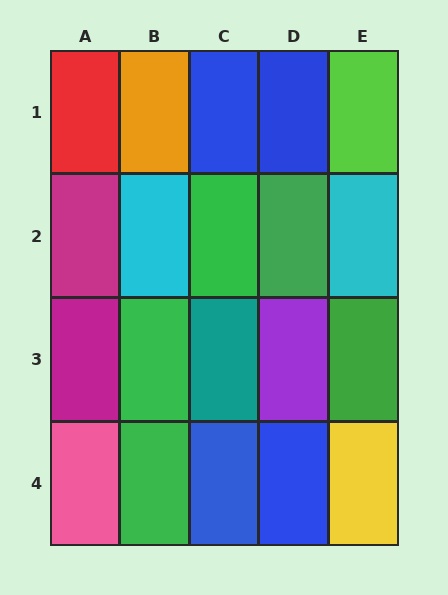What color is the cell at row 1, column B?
Orange.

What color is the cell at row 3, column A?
Magenta.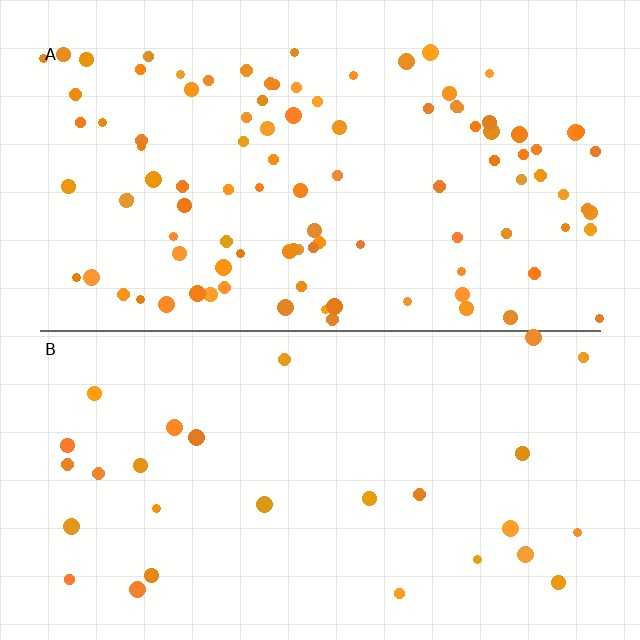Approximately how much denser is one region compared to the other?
Approximately 3.6× — region A over region B.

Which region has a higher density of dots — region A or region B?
A (the top).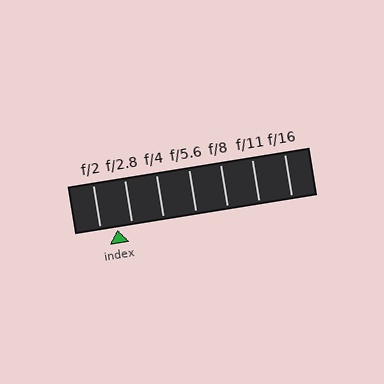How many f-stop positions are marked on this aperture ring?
There are 7 f-stop positions marked.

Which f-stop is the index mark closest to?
The index mark is closest to f/2.8.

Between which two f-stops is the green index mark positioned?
The index mark is between f/2 and f/2.8.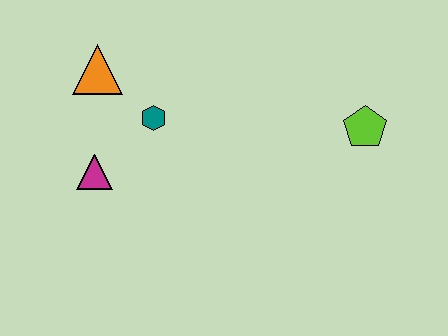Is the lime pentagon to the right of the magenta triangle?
Yes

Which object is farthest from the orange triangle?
The lime pentagon is farthest from the orange triangle.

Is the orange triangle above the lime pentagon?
Yes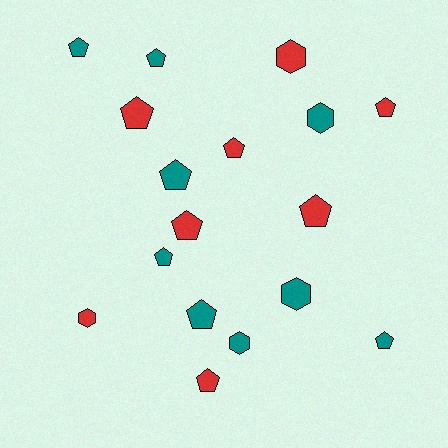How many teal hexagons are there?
There are 3 teal hexagons.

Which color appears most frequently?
Teal, with 9 objects.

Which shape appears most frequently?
Pentagon, with 12 objects.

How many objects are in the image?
There are 17 objects.